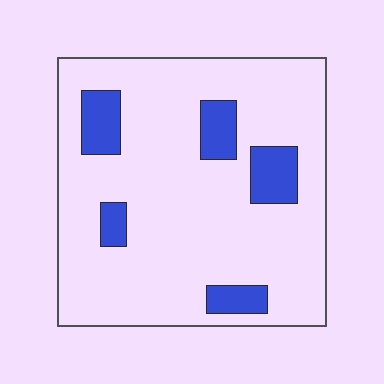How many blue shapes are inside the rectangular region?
5.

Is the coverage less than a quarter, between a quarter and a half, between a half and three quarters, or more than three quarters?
Less than a quarter.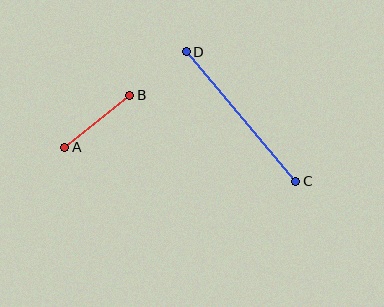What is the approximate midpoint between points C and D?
The midpoint is at approximately (241, 117) pixels.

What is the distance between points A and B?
The distance is approximately 83 pixels.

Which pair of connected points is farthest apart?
Points C and D are farthest apart.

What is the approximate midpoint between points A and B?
The midpoint is at approximately (97, 121) pixels.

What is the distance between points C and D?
The distance is approximately 169 pixels.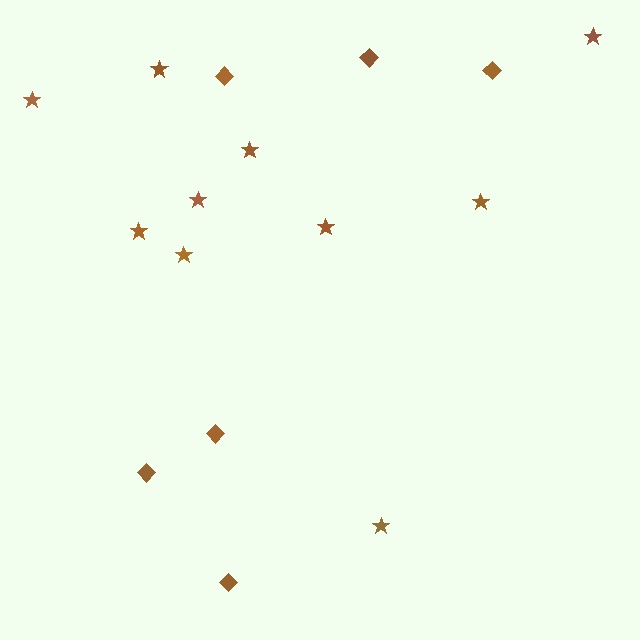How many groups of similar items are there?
There are 2 groups: one group of diamonds (6) and one group of stars (10).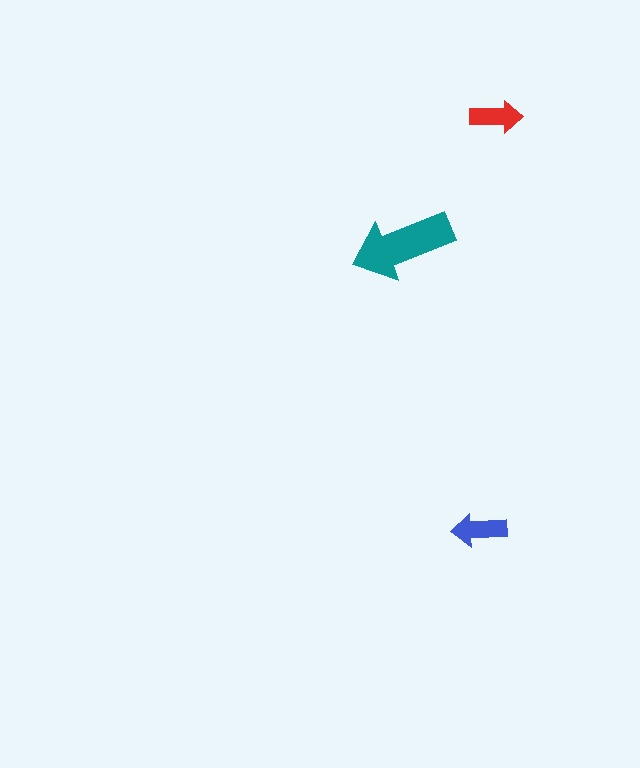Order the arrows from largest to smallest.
the teal one, the blue one, the red one.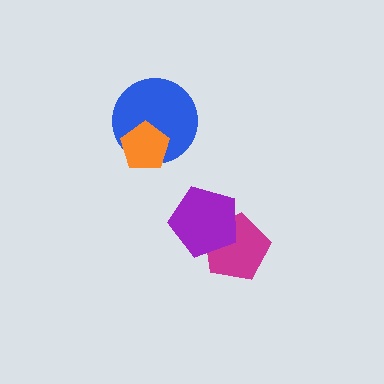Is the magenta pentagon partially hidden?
Yes, it is partially covered by another shape.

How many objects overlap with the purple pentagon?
1 object overlaps with the purple pentagon.